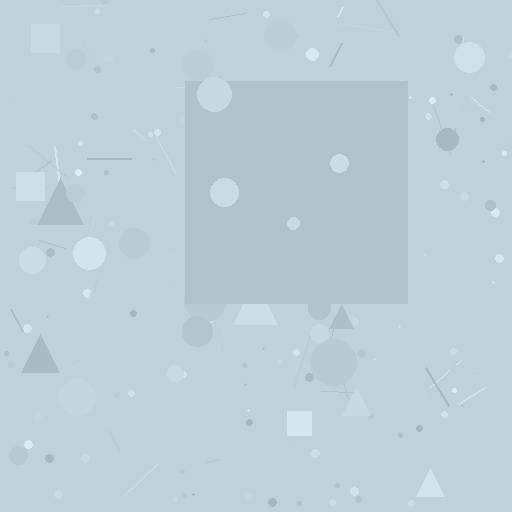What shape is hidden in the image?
A square is hidden in the image.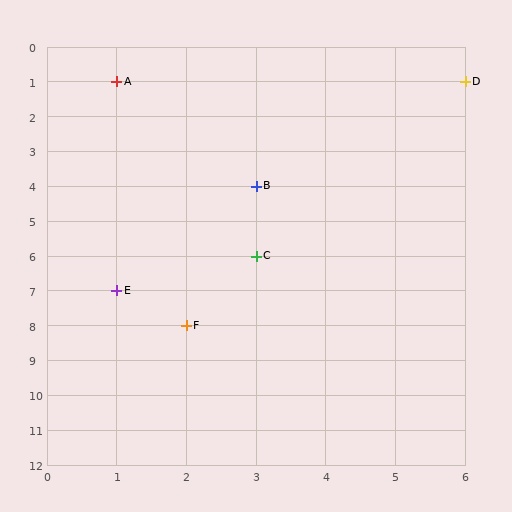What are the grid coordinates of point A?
Point A is at grid coordinates (1, 1).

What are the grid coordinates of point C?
Point C is at grid coordinates (3, 6).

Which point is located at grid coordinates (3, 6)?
Point C is at (3, 6).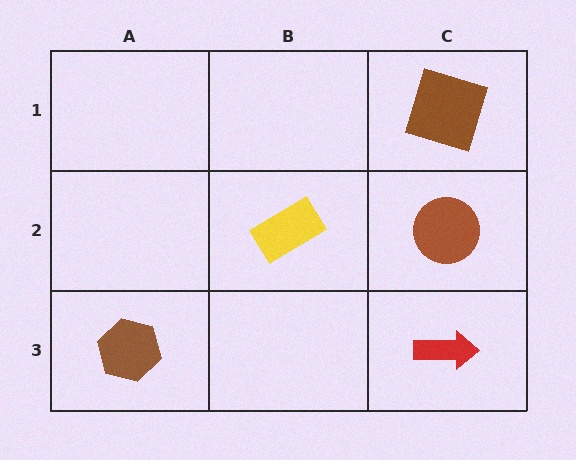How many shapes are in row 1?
1 shape.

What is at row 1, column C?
A brown square.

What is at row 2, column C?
A brown circle.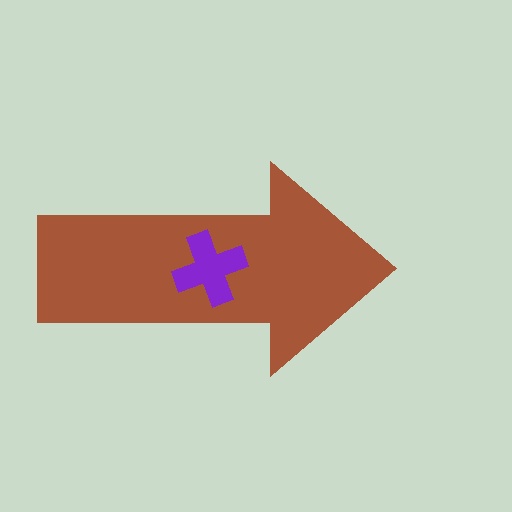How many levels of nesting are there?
2.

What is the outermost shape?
The brown arrow.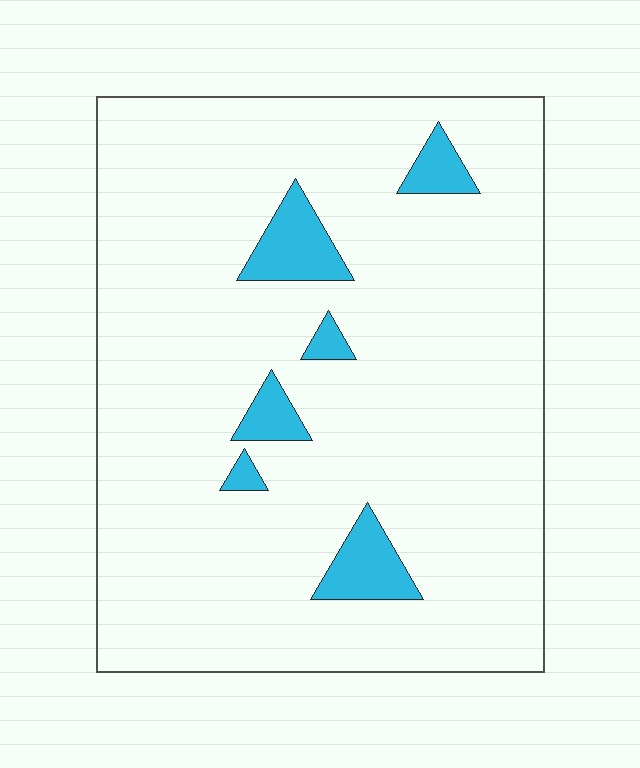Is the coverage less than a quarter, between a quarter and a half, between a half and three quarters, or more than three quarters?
Less than a quarter.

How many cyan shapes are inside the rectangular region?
6.